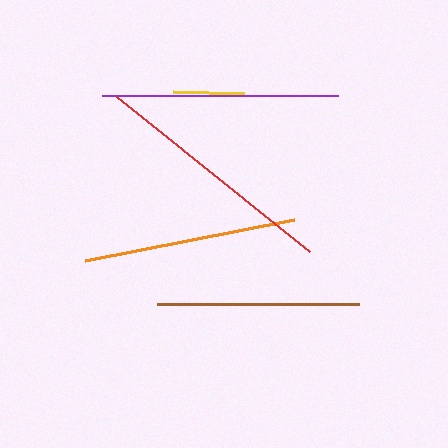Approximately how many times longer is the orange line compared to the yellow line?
The orange line is approximately 3.0 times the length of the yellow line.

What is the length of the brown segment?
The brown segment is approximately 202 pixels long.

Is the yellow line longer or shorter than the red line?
The red line is longer than the yellow line.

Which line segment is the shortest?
The yellow line is the shortest at approximately 71 pixels.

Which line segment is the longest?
The red line is the longest at approximately 248 pixels.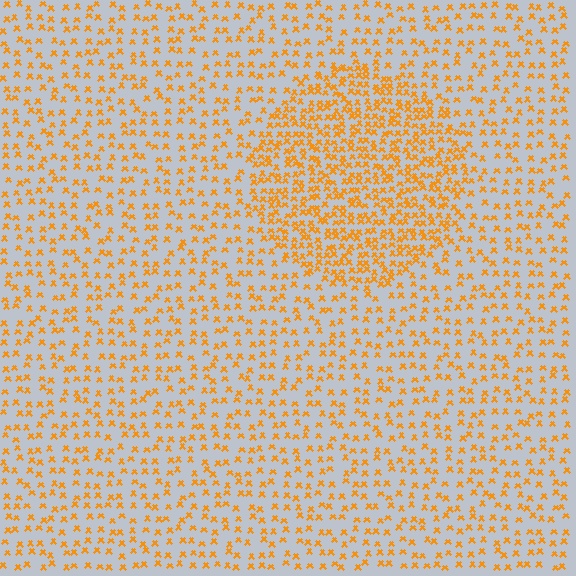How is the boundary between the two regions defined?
The boundary is defined by a change in element density (approximately 2.1x ratio). All elements are the same color, size, and shape.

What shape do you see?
I see a circle.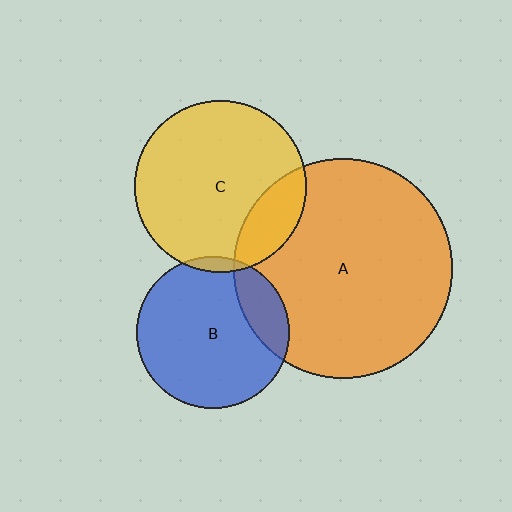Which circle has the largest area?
Circle A (orange).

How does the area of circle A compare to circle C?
Approximately 1.6 times.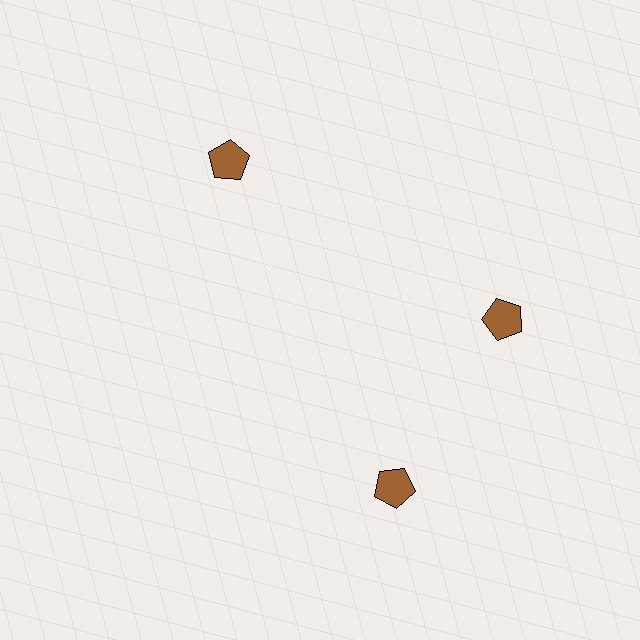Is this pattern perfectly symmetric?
No. The 3 brown pentagons are arranged in a ring, but one element near the 7 o'clock position is rotated out of alignment along the ring, breaking the 3-fold rotational symmetry.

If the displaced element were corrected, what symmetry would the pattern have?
It would have 3-fold rotational symmetry — the pattern would map onto itself every 120 degrees.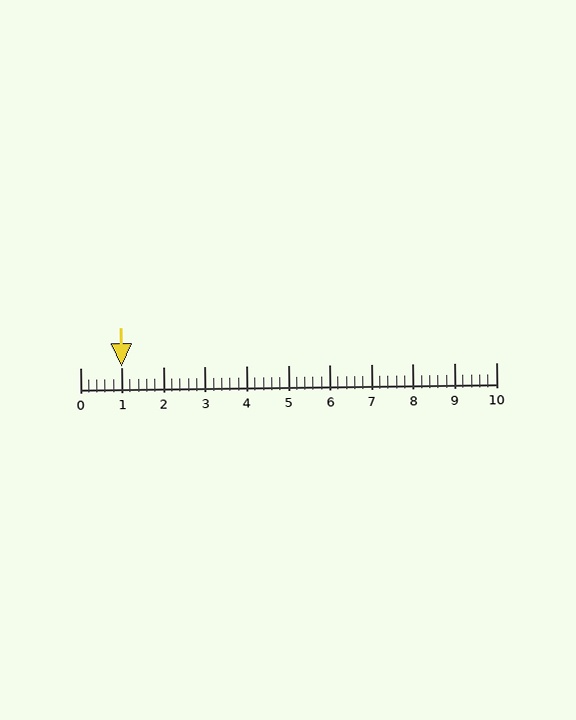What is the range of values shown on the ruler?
The ruler shows values from 0 to 10.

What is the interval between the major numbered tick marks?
The major tick marks are spaced 1 units apart.